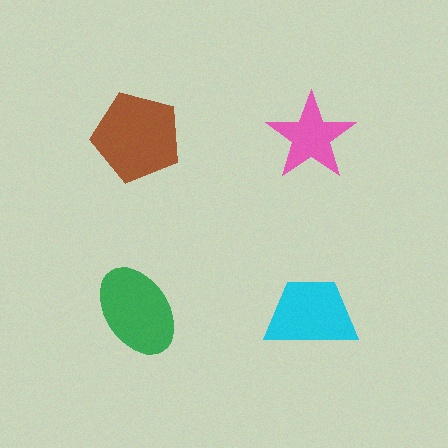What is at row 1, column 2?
A pink star.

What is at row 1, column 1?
A brown pentagon.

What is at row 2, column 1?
A green ellipse.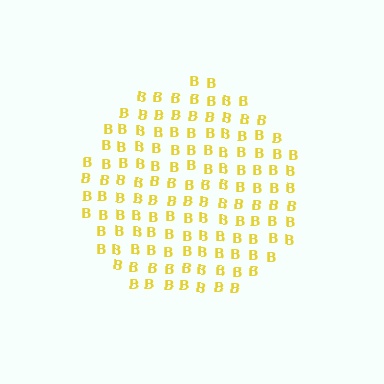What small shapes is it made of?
It is made of small letter B's.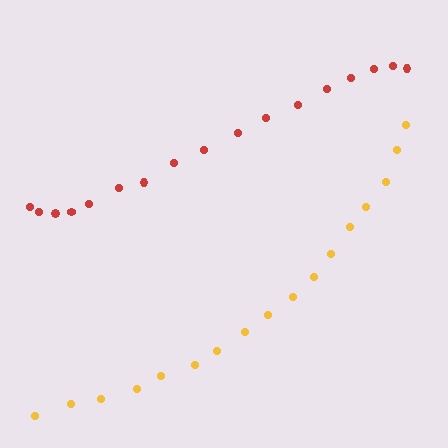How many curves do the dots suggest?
There are 2 distinct paths.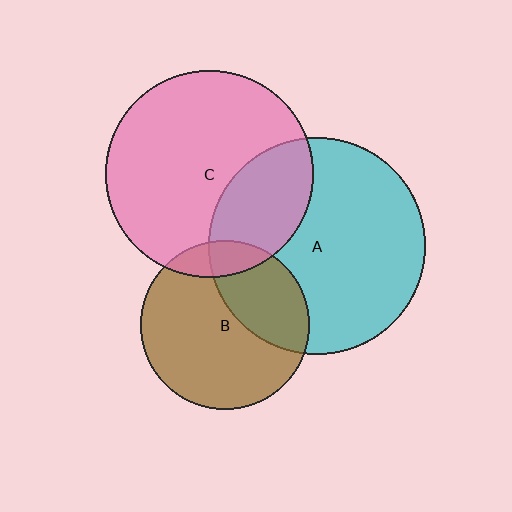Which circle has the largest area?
Circle A (cyan).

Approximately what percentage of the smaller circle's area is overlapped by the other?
Approximately 30%.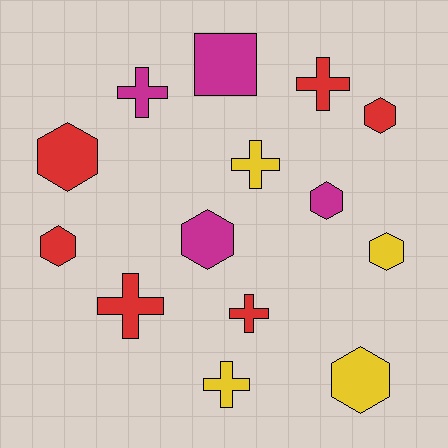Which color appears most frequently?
Red, with 6 objects.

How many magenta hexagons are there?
There are 2 magenta hexagons.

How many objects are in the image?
There are 14 objects.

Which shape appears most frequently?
Hexagon, with 7 objects.